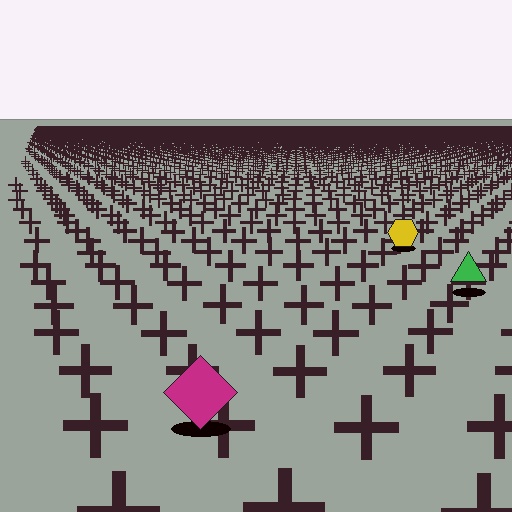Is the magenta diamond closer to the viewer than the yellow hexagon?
Yes. The magenta diamond is closer — you can tell from the texture gradient: the ground texture is coarser near it.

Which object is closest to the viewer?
The magenta diamond is closest. The texture marks near it are larger and more spread out.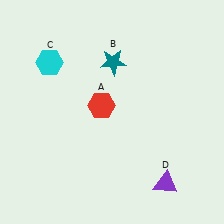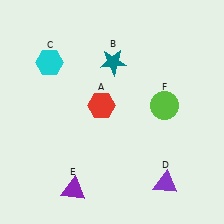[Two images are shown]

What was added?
A purple triangle (E), a lime circle (F) were added in Image 2.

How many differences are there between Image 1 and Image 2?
There are 2 differences between the two images.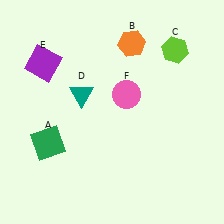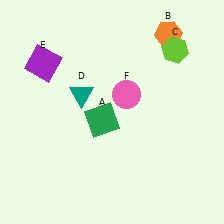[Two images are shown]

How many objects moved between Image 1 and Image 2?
2 objects moved between the two images.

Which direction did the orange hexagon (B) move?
The orange hexagon (B) moved right.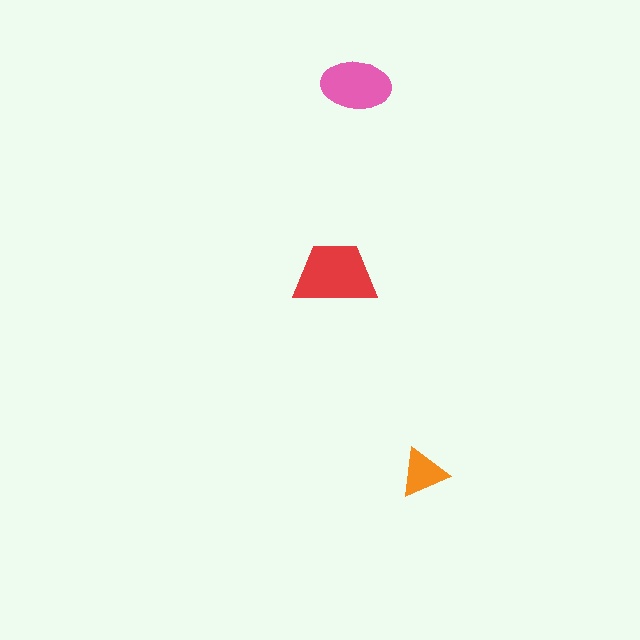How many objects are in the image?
There are 3 objects in the image.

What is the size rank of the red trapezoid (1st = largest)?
1st.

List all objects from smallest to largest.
The orange triangle, the pink ellipse, the red trapezoid.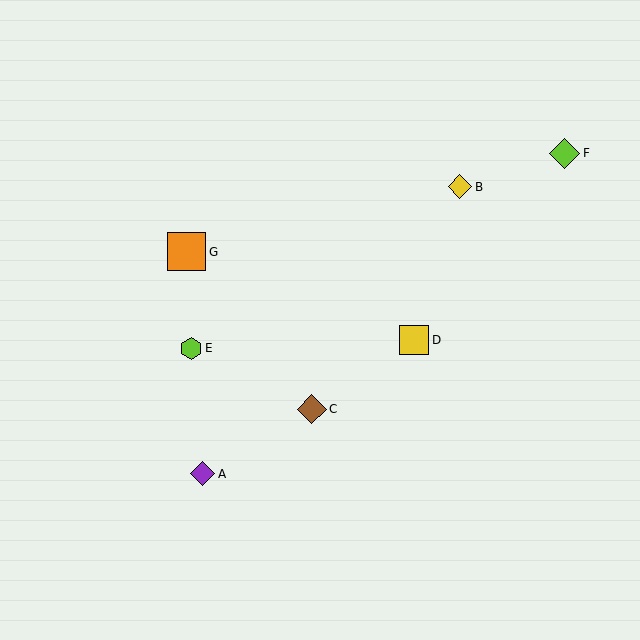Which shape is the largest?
The orange square (labeled G) is the largest.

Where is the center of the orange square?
The center of the orange square is at (186, 252).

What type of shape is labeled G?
Shape G is an orange square.